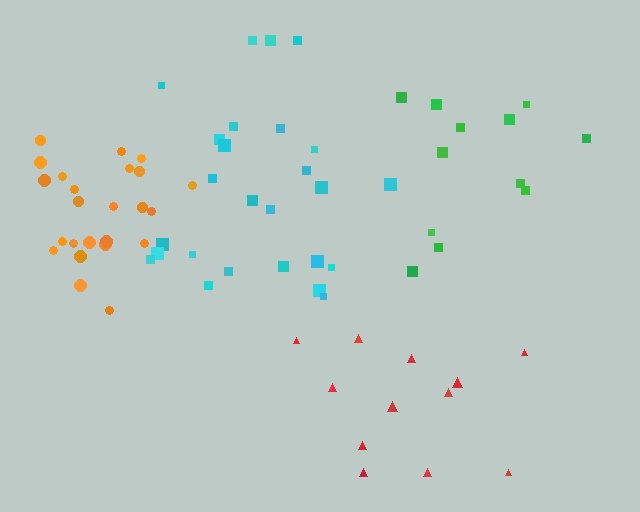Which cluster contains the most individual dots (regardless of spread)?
Cyan (26).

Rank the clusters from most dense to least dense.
orange, cyan, red, green.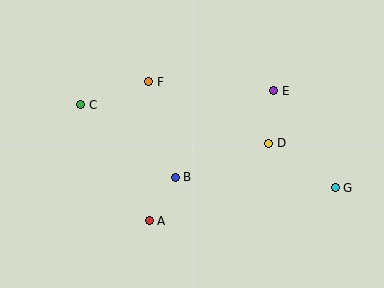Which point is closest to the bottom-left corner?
Point A is closest to the bottom-left corner.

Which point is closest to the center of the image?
Point B at (175, 177) is closest to the center.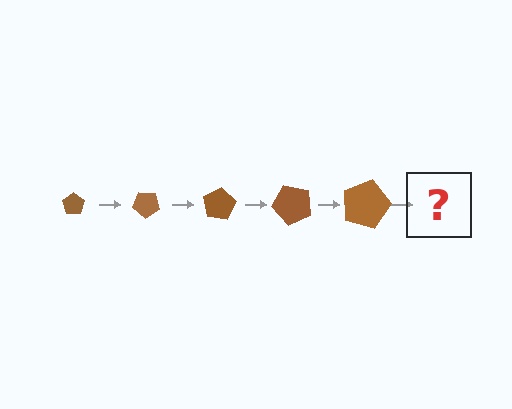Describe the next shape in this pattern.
It should be a pentagon, larger than the previous one and rotated 200 degrees from the start.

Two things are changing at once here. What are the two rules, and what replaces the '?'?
The two rules are that the pentagon grows larger each step and it rotates 40 degrees each step. The '?' should be a pentagon, larger than the previous one and rotated 200 degrees from the start.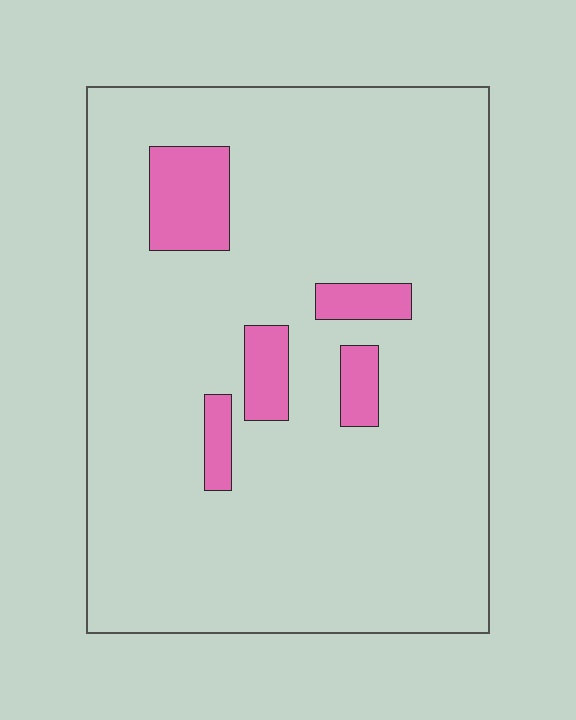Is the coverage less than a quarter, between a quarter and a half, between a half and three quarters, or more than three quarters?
Less than a quarter.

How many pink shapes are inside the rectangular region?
5.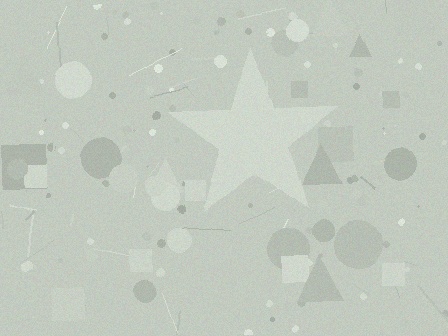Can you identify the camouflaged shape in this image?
The camouflaged shape is a star.